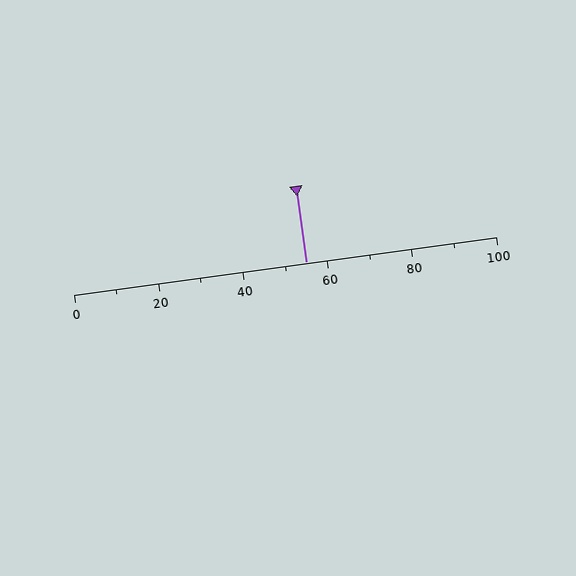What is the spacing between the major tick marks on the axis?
The major ticks are spaced 20 apart.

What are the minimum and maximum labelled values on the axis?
The axis runs from 0 to 100.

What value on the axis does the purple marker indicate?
The marker indicates approximately 55.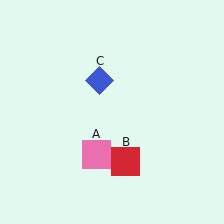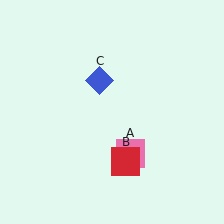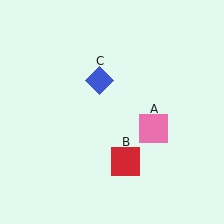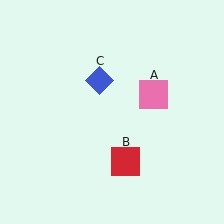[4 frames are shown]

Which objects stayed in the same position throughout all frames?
Red square (object B) and blue diamond (object C) remained stationary.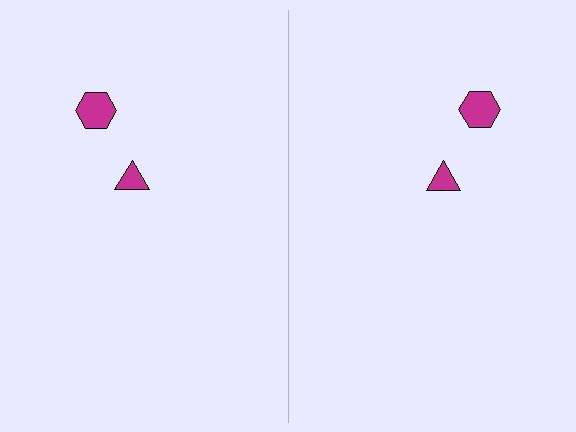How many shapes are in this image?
There are 4 shapes in this image.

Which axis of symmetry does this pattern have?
The pattern has a vertical axis of symmetry running through the center of the image.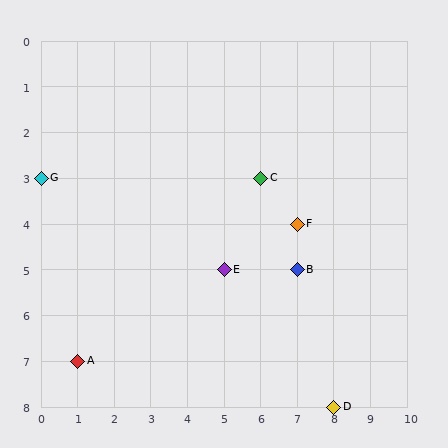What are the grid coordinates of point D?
Point D is at grid coordinates (8, 8).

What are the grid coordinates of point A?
Point A is at grid coordinates (1, 7).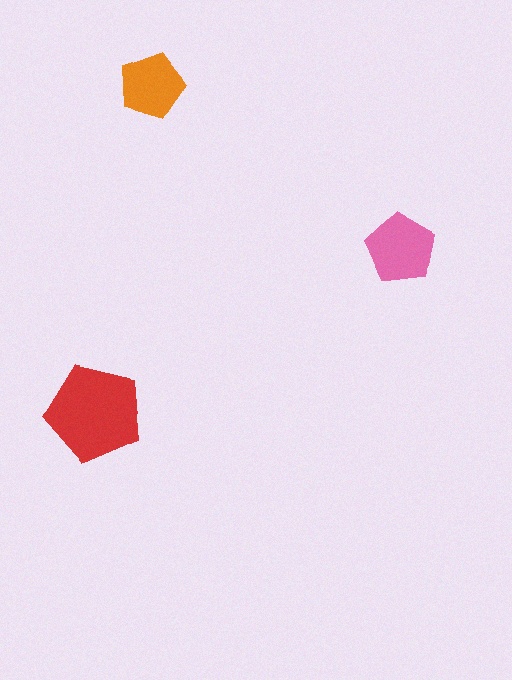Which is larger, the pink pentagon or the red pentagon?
The red one.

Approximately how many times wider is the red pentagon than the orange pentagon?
About 1.5 times wider.